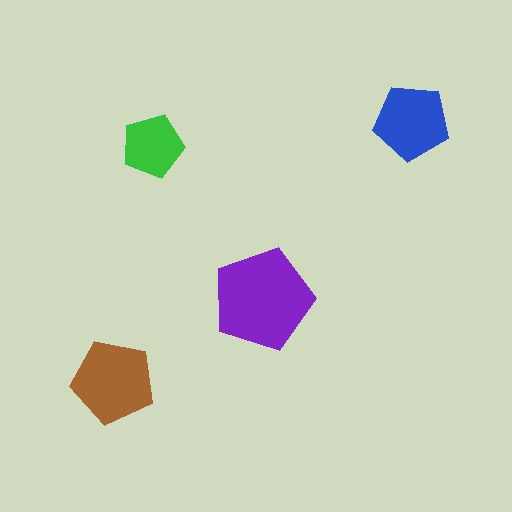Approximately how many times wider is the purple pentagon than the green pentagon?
About 1.5 times wider.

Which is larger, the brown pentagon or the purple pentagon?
The purple one.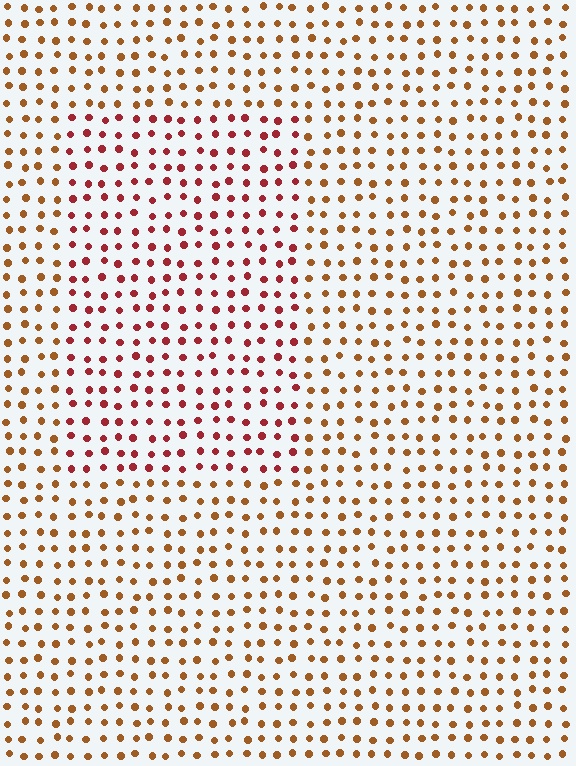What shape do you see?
I see a rectangle.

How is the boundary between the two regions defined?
The boundary is defined purely by a slight shift in hue (about 33 degrees). Spacing, size, and orientation are identical on both sides.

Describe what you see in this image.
The image is filled with small brown elements in a uniform arrangement. A rectangle-shaped region is visible where the elements are tinted to a slightly different hue, forming a subtle color boundary.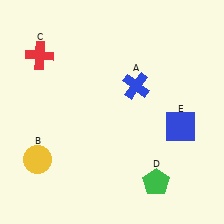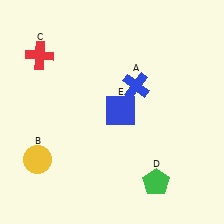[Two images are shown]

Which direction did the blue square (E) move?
The blue square (E) moved left.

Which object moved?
The blue square (E) moved left.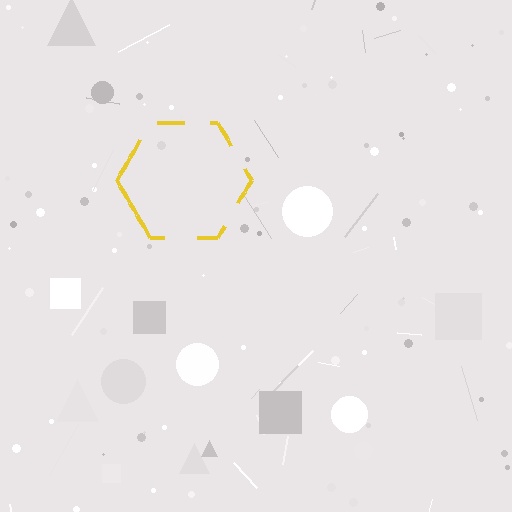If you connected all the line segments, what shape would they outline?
They would outline a hexagon.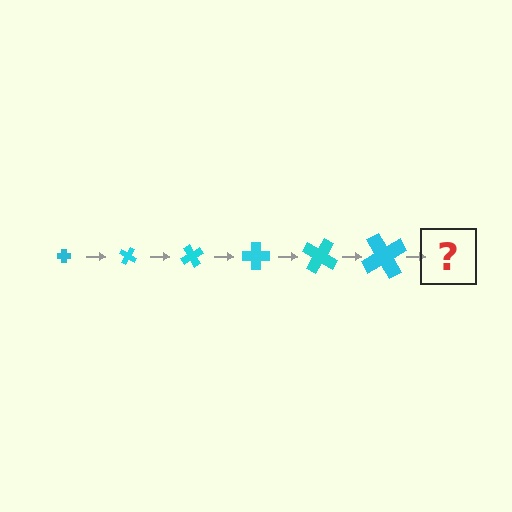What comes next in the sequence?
The next element should be a cross, larger than the previous one and rotated 180 degrees from the start.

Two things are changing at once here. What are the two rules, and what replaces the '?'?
The two rules are that the cross grows larger each step and it rotates 30 degrees each step. The '?' should be a cross, larger than the previous one and rotated 180 degrees from the start.